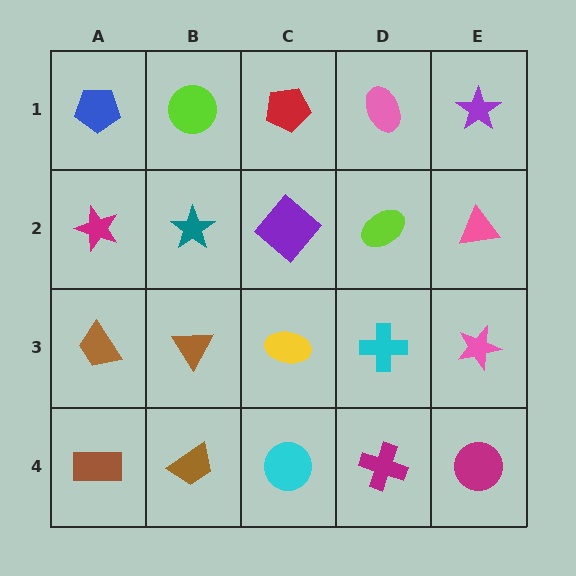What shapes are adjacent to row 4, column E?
A pink star (row 3, column E), a magenta cross (row 4, column D).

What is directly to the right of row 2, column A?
A teal star.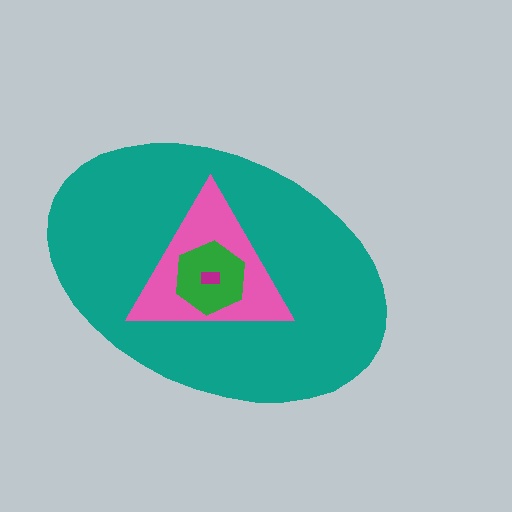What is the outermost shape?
The teal ellipse.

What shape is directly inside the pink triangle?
The green hexagon.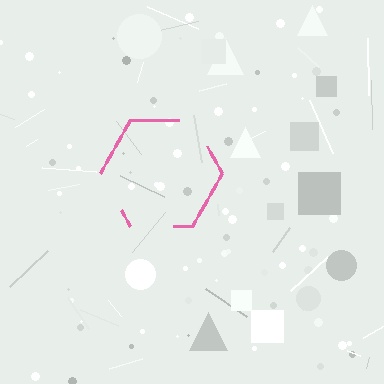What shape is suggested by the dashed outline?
The dashed outline suggests a hexagon.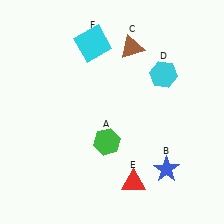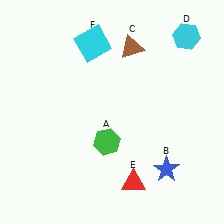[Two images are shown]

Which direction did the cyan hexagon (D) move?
The cyan hexagon (D) moved up.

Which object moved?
The cyan hexagon (D) moved up.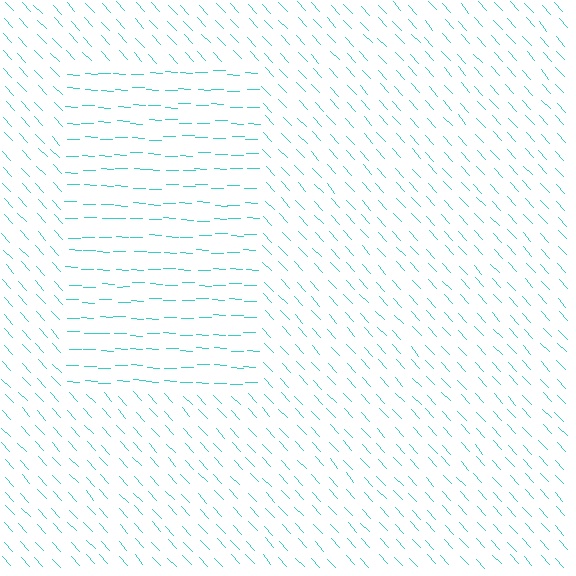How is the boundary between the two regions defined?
The boundary is defined purely by a change in line orientation (approximately 45 degrees difference). All lines are the same color and thickness.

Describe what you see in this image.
The image is filled with small cyan line segments. A rectangle region in the image has lines oriented differently from the surrounding lines, creating a visible texture boundary.